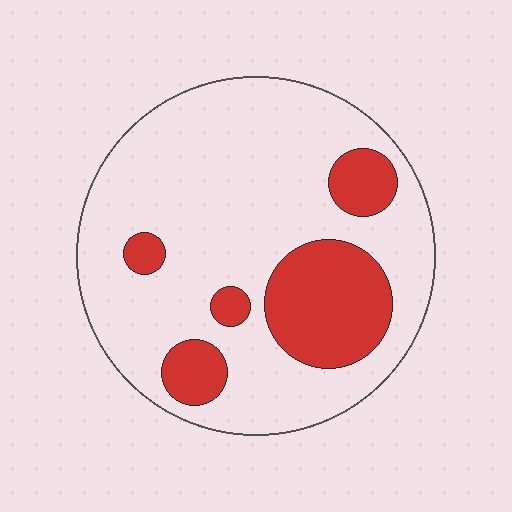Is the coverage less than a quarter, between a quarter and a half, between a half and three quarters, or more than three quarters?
Less than a quarter.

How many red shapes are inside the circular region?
5.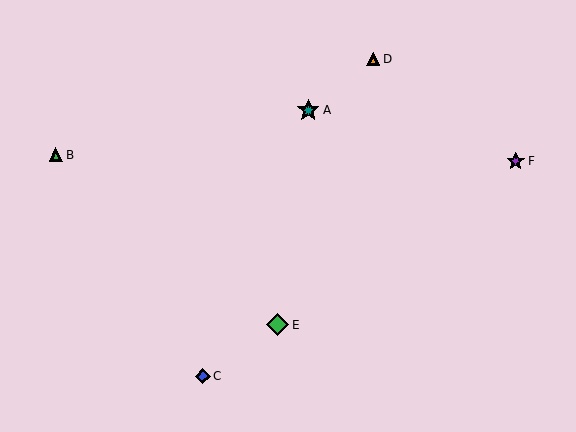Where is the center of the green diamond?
The center of the green diamond is at (278, 325).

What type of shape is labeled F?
Shape F is a purple star.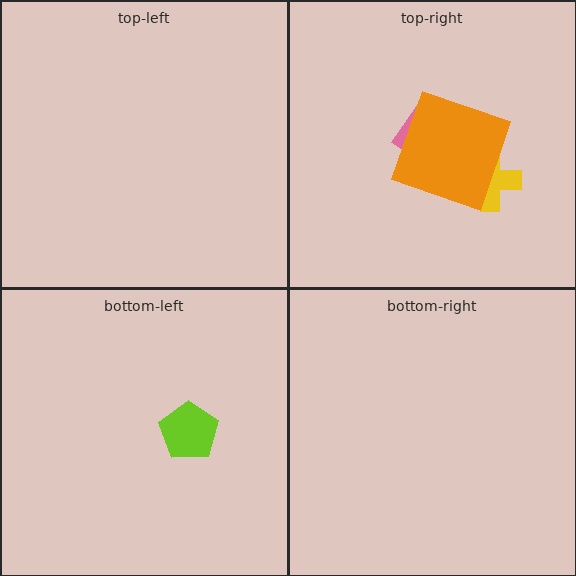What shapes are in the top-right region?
The yellow cross, the pink diamond, the orange square.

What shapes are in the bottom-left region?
The lime pentagon.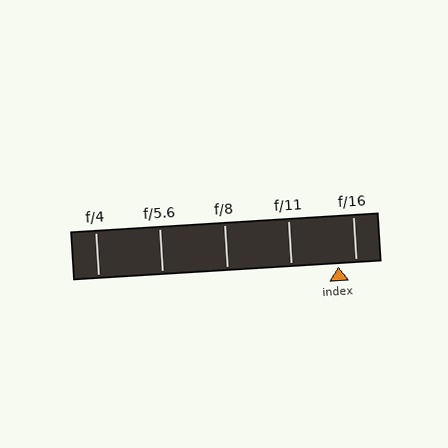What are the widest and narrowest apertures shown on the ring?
The widest aperture shown is f/4 and the narrowest is f/16.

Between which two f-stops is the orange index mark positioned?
The index mark is between f/11 and f/16.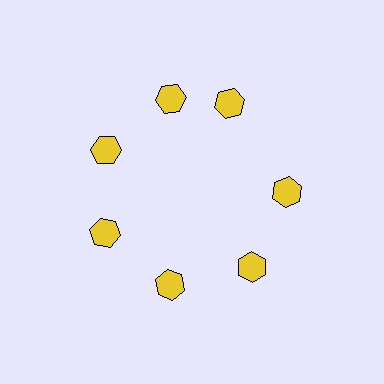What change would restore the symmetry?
The symmetry would be restored by rotating it back into even spacing with its neighbors so that all 7 hexagons sit at equal angles and equal distance from the center.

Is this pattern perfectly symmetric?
No. The 7 yellow hexagons are arranged in a ring, but one element near the 1 o'clock position is rotated out of alignment along the ring, breaking the 7-fold rotational symmetry.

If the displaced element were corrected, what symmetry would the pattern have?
It would have 7-fold rotational symmetry — the pattern would map onto itself every 51 degrees.